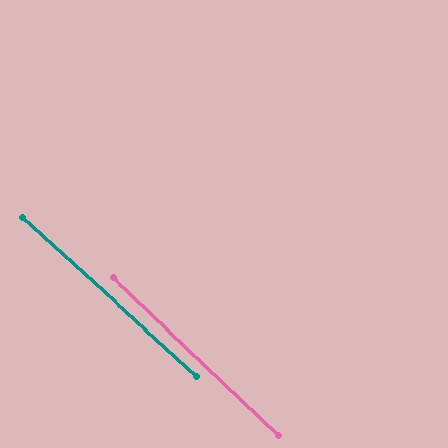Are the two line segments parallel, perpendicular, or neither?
Parallel — their directions differ by only 1.3°.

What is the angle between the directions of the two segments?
Approximately 1 degree.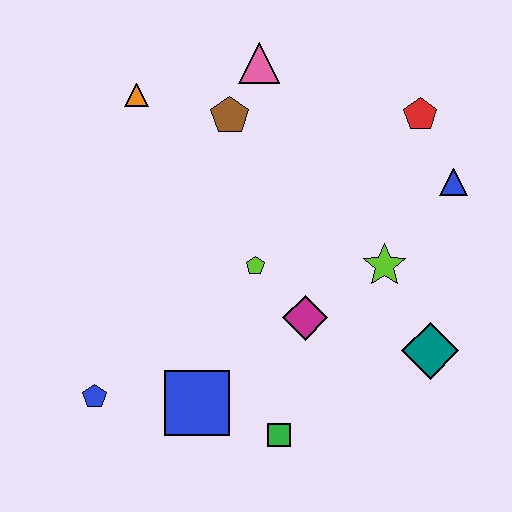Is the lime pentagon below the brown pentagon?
Yes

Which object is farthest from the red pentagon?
The blue pentagon is farthest from the red pentagon.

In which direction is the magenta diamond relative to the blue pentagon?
The magenta diamond is to the right of the blue pentagon.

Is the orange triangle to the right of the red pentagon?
No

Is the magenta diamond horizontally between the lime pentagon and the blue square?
No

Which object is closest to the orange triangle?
The brown pentagon is closest to the orange triangle.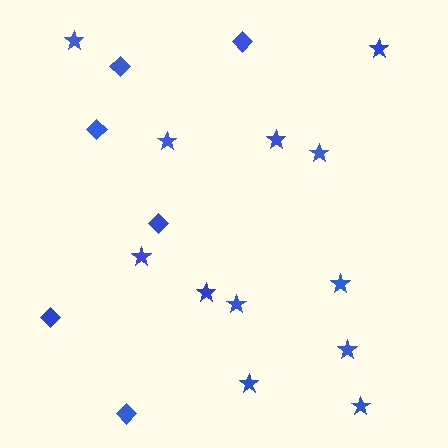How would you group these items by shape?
There are 2 groups: one group of diamonds (6) and one group of stars (12).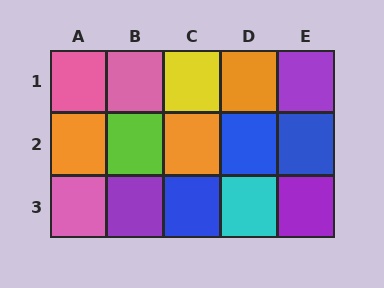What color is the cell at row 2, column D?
Blue.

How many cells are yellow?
1 cell is yellow.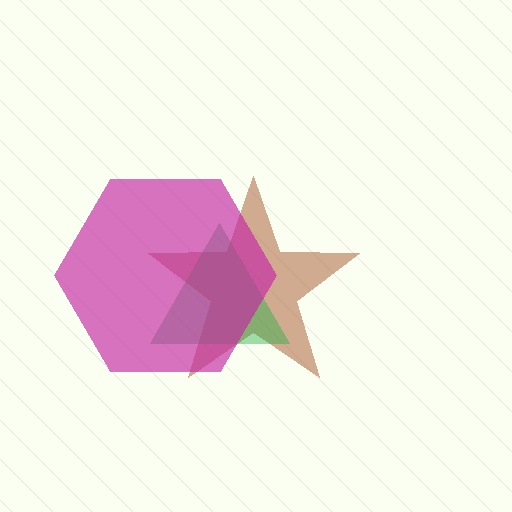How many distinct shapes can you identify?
There are 3 distinct shapes: a brown star, a green triangle, a magenta hexagon.